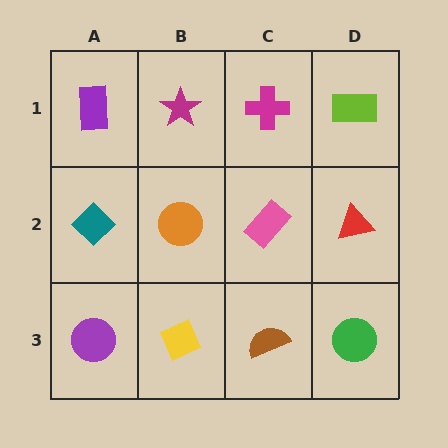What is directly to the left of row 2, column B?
A teal diamond.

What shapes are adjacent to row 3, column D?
A red triangle (row 2, column D), a brown semicircle (row 3, column C).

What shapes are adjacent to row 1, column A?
A teal diamond (row 2, column A), a magenta star (row 1, column B).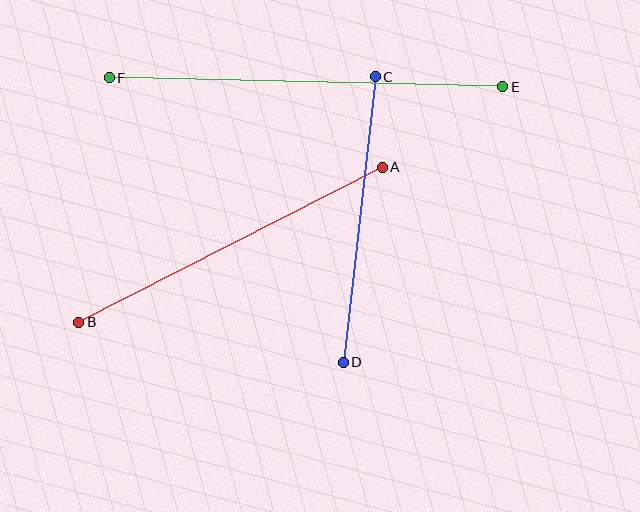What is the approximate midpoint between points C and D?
The midpoint is at approximately (359, 220) pixels.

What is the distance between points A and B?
The distance is approximately 341 pixels.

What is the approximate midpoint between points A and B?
The midpoint is at approximately (230, 245) pixels.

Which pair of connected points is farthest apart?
Points E and F are farthest apart.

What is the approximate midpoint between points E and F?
The midpoint is at approximately (306, 82) pixels.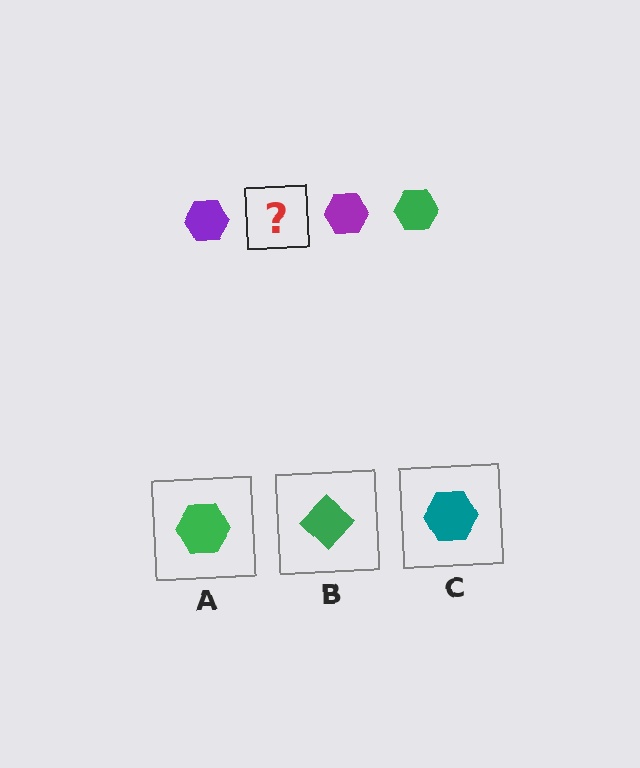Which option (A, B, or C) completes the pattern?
A.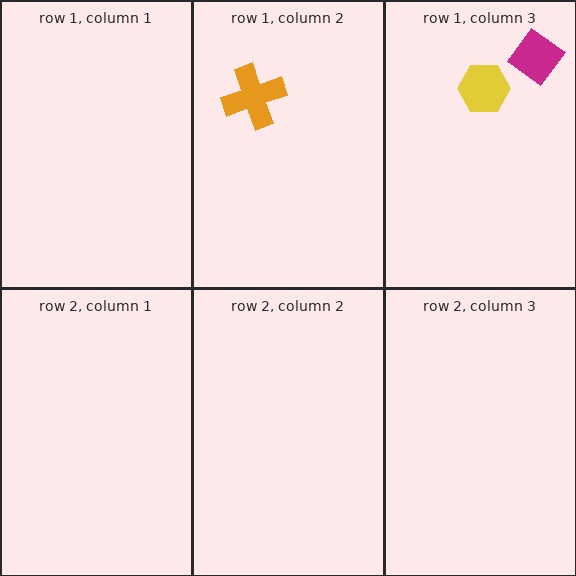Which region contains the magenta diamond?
The row 1, column 3 region.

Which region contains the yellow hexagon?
The row 1, column 3 region.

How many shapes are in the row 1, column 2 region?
1.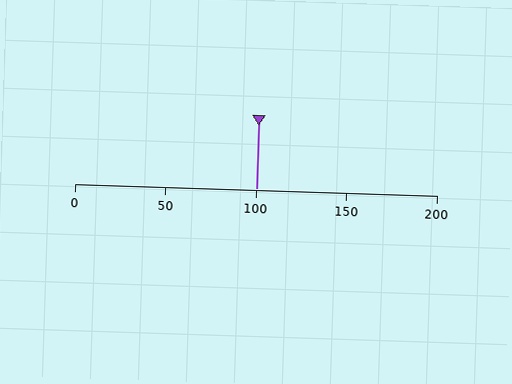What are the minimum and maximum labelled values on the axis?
The axis runs from 0 to 200.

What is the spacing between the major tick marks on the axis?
The major ticks are spaced 50 apart.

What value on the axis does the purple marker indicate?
The marker indicates approximately 100.